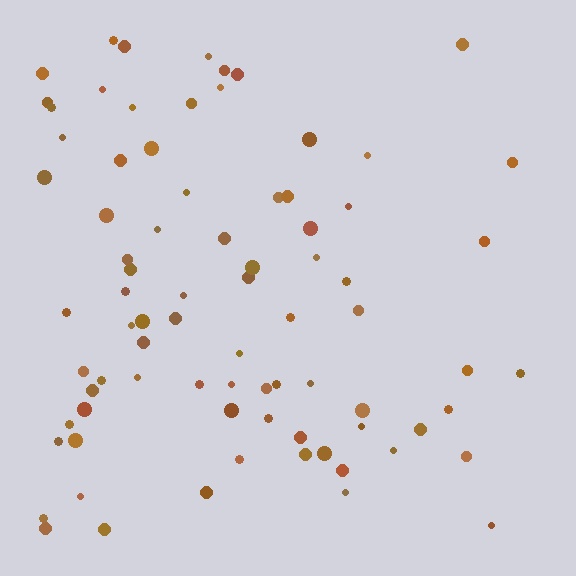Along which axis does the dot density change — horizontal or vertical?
Horizontal.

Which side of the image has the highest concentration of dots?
The left.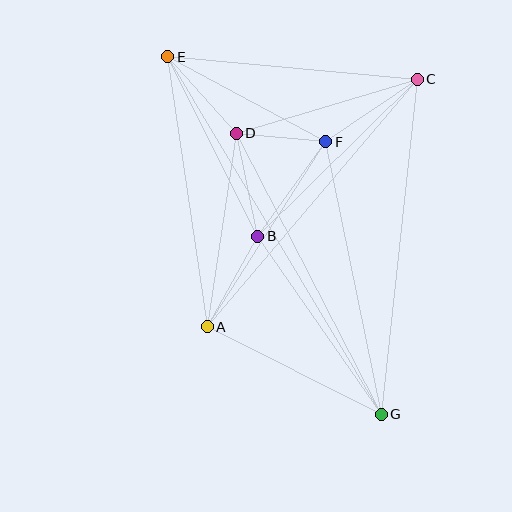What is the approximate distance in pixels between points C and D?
The distance between C and D is approximately 189 pixels.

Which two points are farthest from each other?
Points E and G are farthest from each other.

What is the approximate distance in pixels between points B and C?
The distance between B and C is approximately 224 pixels.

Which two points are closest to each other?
Points D and F are closest to each other.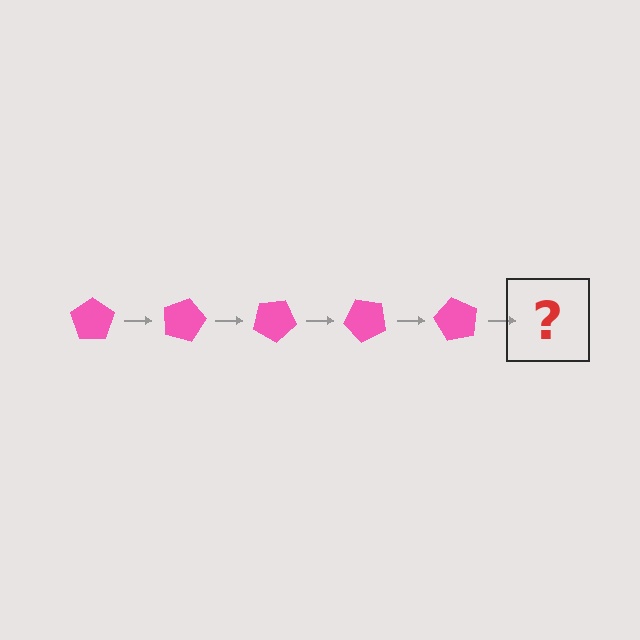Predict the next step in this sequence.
The next step is a pink pentagon rotated 75 degrees.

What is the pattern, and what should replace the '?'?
The pattern is that the pentagon rotates 15 degrees each step. The '?' should be a pink pentagon rotated 75 degrees.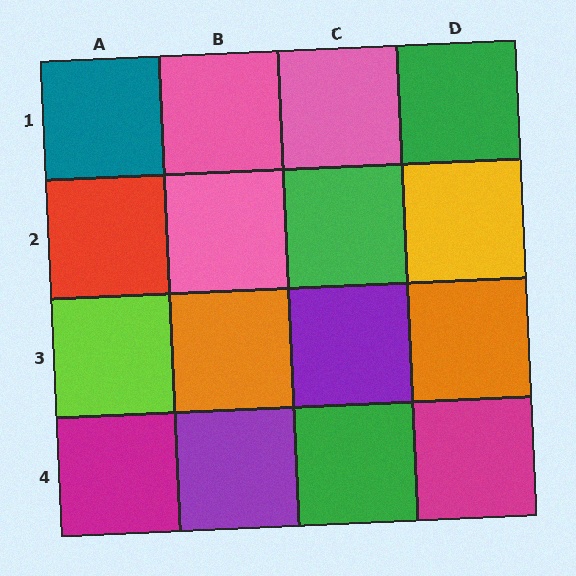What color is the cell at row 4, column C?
Green.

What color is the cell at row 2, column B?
Pink.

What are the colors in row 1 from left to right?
Teal, pink, pink, green.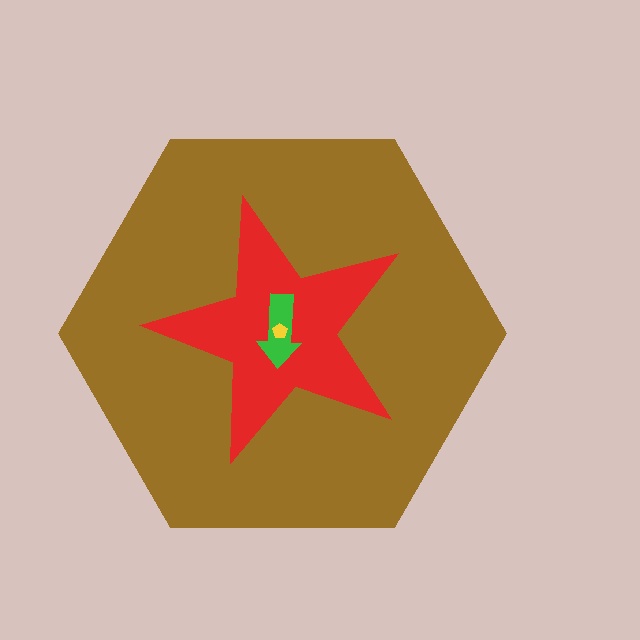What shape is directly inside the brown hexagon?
The red star.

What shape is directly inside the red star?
The green arrow.